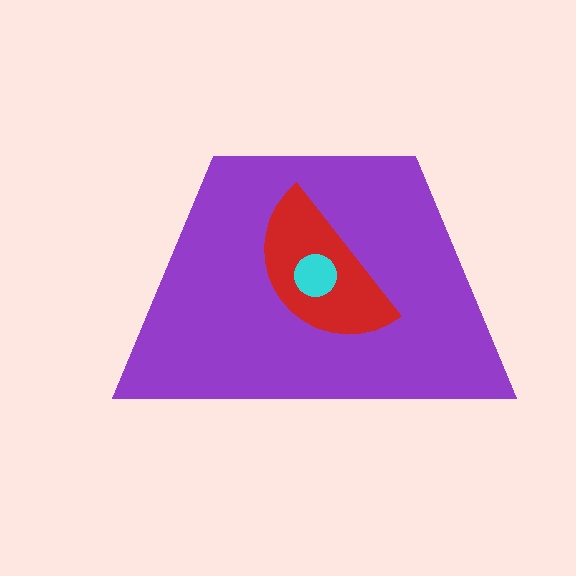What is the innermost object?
The cyan circle.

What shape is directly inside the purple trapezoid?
The red semicircle.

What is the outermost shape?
The purple trapezoid.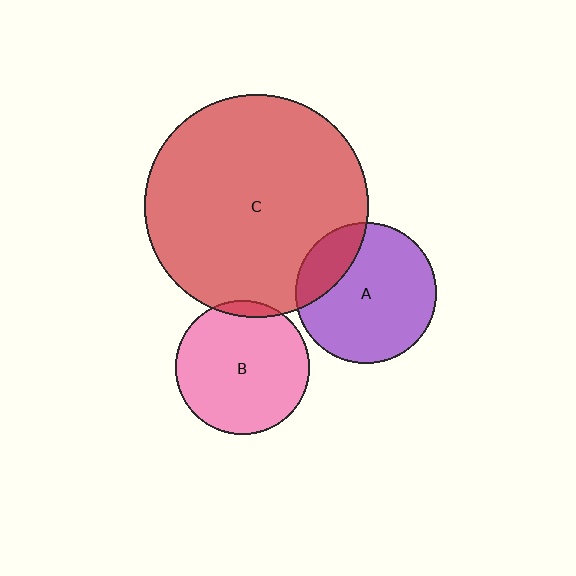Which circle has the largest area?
Circle C (red).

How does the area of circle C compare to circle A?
Approximately 2.5 times.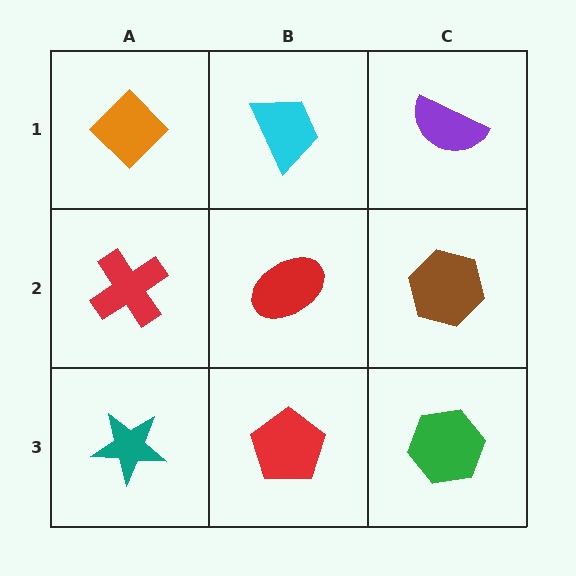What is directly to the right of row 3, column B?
A green hexagon.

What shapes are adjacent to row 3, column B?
A red ellipse (row 2, column B), a teal star (row 3, column A), a green hexagon (row 3, column C).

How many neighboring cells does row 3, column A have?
2.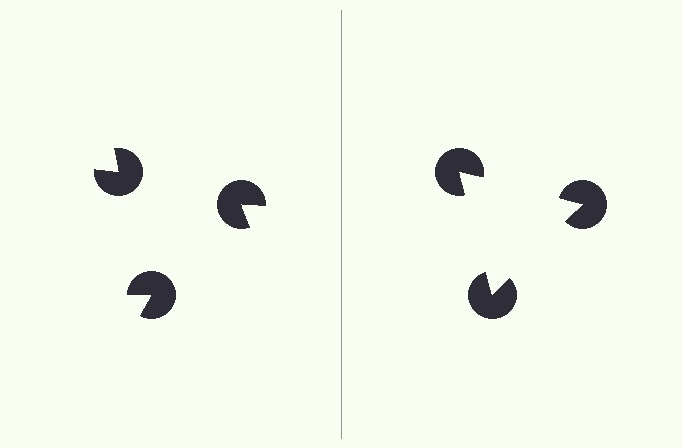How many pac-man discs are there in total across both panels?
6 — 3 on each side.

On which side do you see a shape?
An illusory triangle appears on the right side. On the left side the wedge cuts are rotated, so no coherent shape forms.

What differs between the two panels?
The pac-man discs are positioned identically on both sides; only the wedge orientations differ. On the right they align to a triangle; on the left they are misaligned.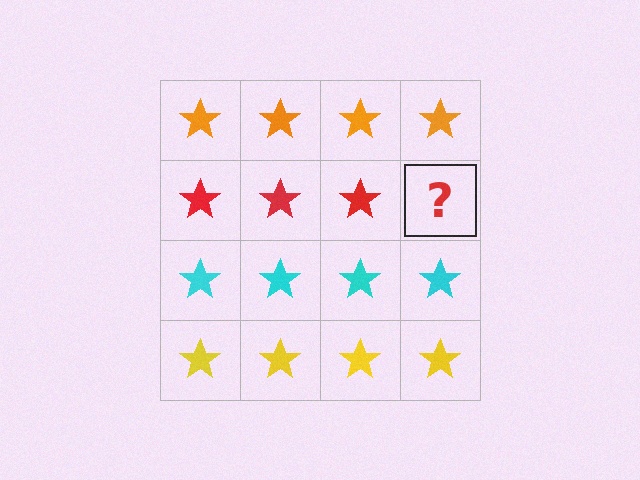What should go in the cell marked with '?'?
The missing cell should contain a red star.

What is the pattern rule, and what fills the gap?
The rule is that each row has a consistent color. The gap should be filled with a red star.